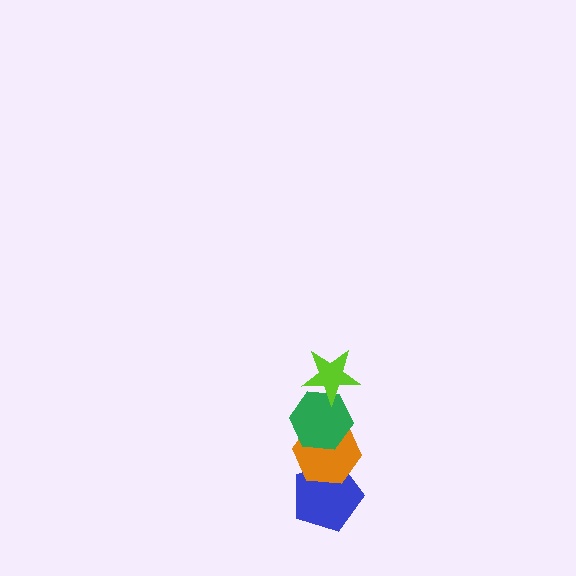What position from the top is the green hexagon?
The green hexagon is 2nd from the top.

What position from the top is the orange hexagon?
The orange hexagon is 3rd from the top.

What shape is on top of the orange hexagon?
The green hexagon is on top of the orange hexagon.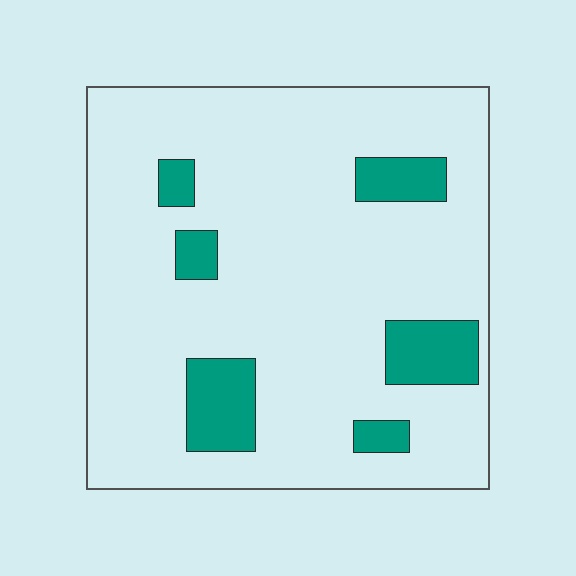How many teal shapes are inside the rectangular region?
6.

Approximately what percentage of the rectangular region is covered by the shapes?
Approximately 15%.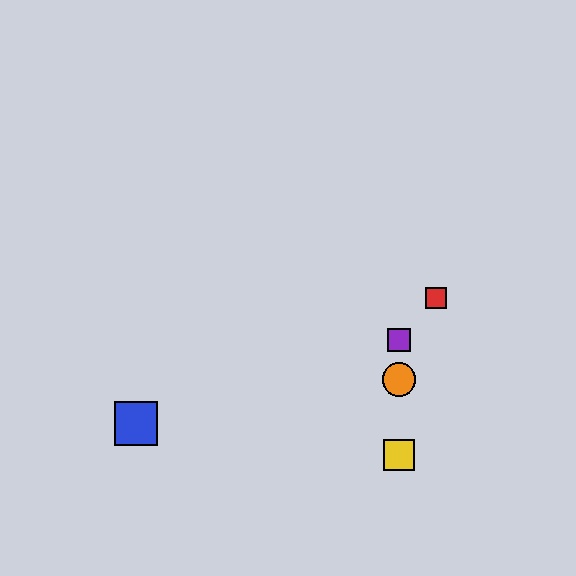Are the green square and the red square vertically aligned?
No, the green square is at x≈399 and the red square is at x≈436.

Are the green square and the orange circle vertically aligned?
Yes, both are at x≈399.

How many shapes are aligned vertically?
4 shapes (the green square, the yellow square, the purple square, the orange circle) are aligned vertically.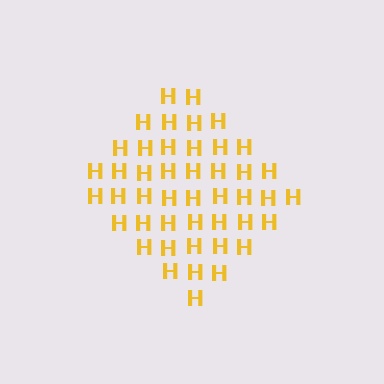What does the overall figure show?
The overall figure shows a diamond.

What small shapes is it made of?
It is made of small letter H's.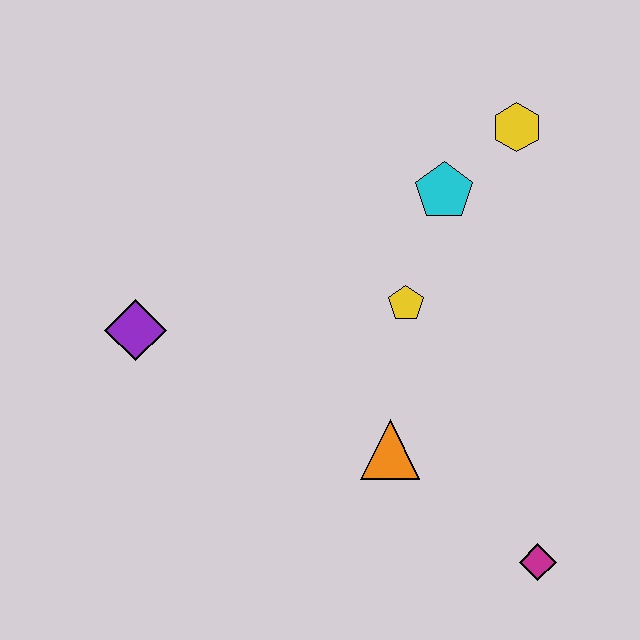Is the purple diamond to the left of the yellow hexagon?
Yes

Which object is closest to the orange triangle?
The yellow pentagon is closest to the orange triangle.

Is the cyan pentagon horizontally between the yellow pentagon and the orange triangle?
No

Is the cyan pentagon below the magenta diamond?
No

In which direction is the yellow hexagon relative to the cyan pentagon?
The yellow hexagon is to the right of the cyan pentagon.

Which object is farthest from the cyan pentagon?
The magenta diamond is farthest from the cyan pentagon.